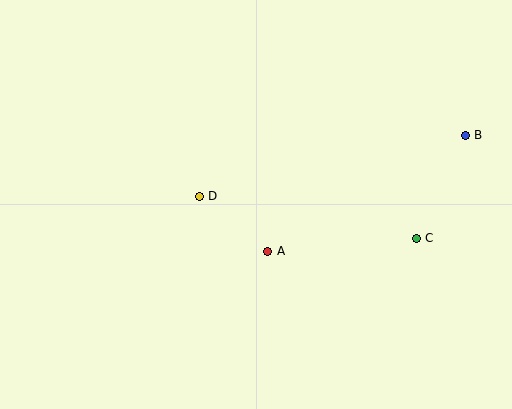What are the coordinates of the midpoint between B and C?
The midpoint between B and C is at (441, 187).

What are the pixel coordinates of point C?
Point C is at (416, 238).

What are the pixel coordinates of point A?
Point A is at (268, 251).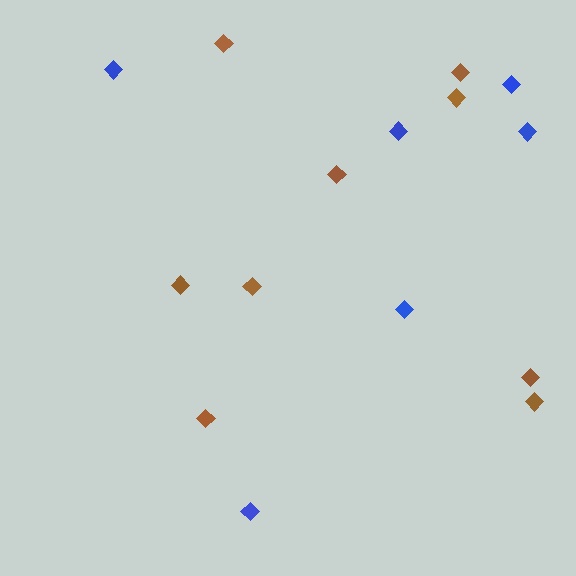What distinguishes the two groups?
There are 2 groups: one group of blue diamonds (6) and one group of brown diamonds (9).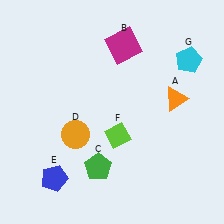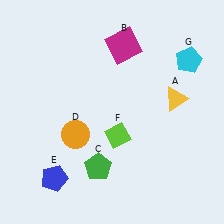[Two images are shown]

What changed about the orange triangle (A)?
In Image 1, A is orange. In Image 2, it changed to yellow.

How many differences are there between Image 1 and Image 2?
There is 1 difference between the two images.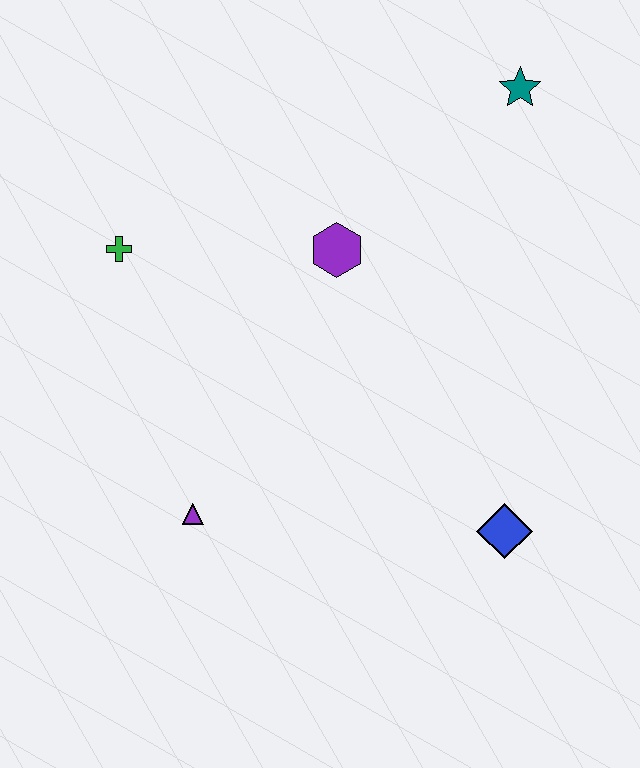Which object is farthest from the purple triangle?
The teal star is farthest from the purple triangle.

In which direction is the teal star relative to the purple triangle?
The teal star is above the purple triangle.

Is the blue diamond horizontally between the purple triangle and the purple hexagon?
No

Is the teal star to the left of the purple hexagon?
No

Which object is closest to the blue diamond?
The purple triangle is closest to the blue diamond.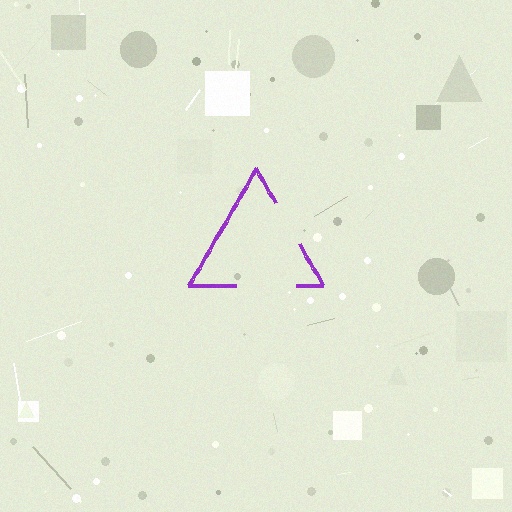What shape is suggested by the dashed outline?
The dashed outline suggests a triangle.